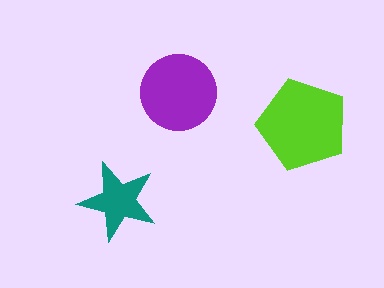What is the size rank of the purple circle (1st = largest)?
2nd.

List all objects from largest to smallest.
The lime pentagon, the purple circle, the teal star.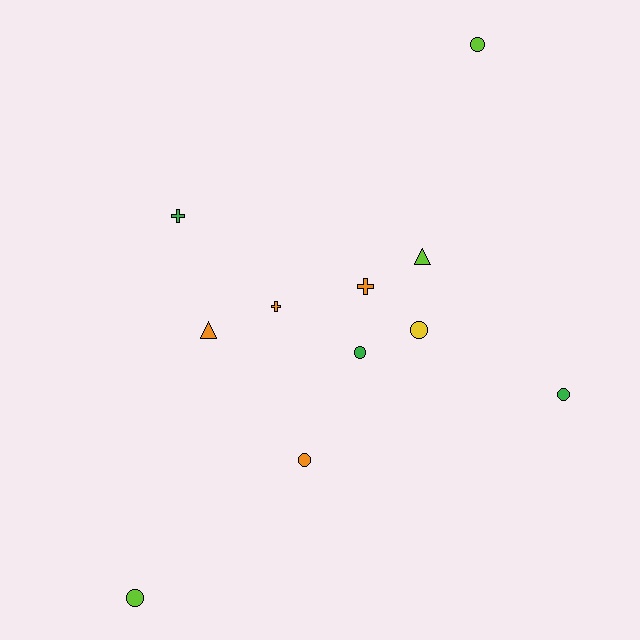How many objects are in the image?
There are 11 objects.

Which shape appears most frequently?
Circle, with 6 objects.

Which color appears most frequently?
Orange, with 4 objects.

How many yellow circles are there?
There is 1 yellow circle.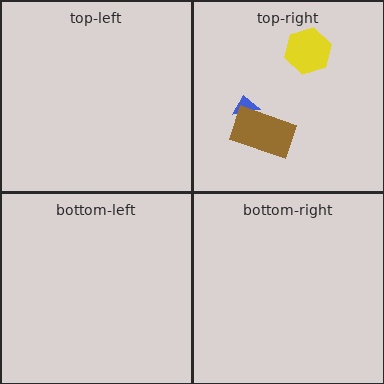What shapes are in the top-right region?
The blue arrow, the yellow hexagon, the brown rectangle.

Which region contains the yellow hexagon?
The top-right region.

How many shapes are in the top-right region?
3.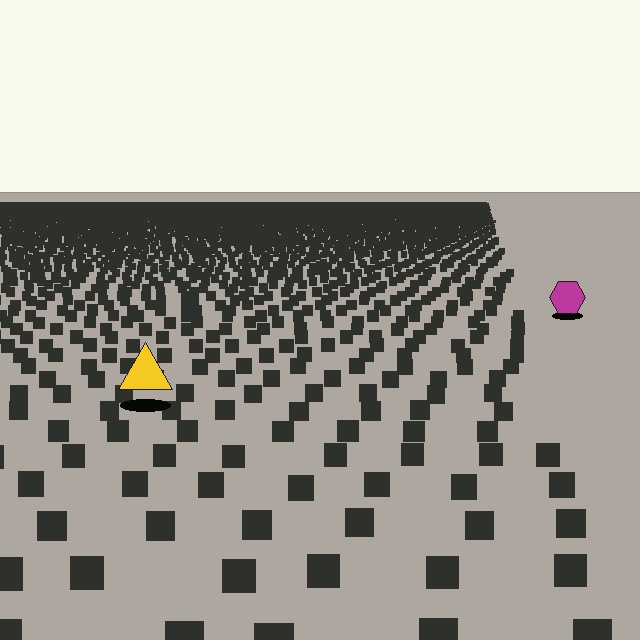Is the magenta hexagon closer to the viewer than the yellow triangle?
No. The yellow triangle is closer — you can tell from the texture gradient: the ground texture is coarser near it.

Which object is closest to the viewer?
The yellow triangle is closest. The texture marks near it are larger and more spread out.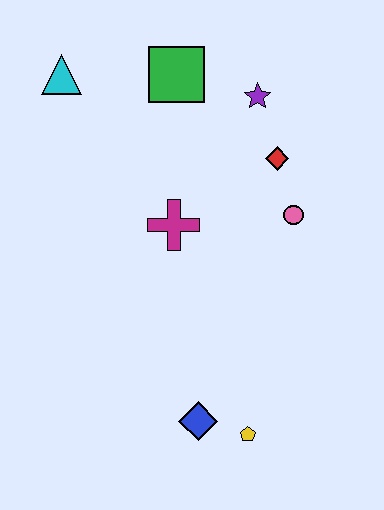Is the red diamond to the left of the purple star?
No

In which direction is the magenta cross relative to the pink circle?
The magenta cross is to the left of the pink circle.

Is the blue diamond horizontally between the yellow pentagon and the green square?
Yes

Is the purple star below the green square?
Yes